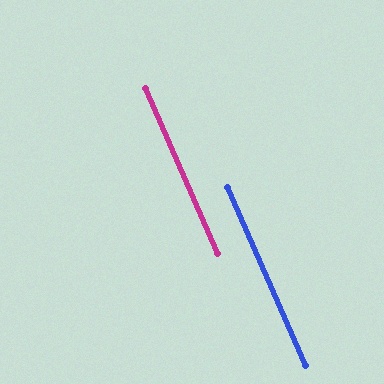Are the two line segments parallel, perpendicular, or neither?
Parallel — their directions differ by only 0.1°.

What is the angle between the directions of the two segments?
Approximately 0 degrees.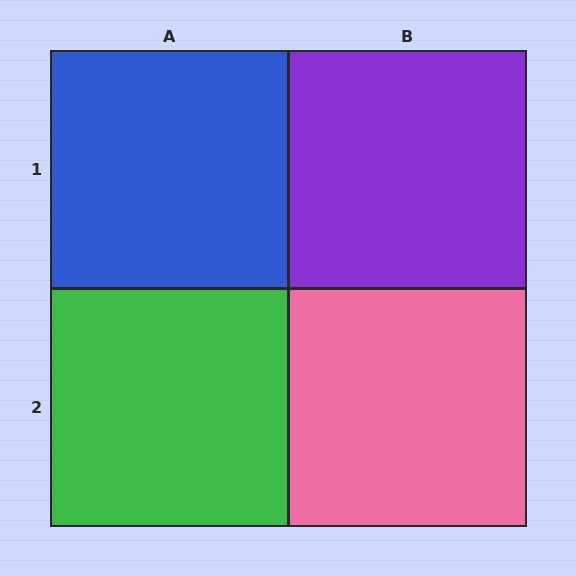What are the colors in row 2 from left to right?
Green, pink.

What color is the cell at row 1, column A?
Blue.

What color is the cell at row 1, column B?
Purple.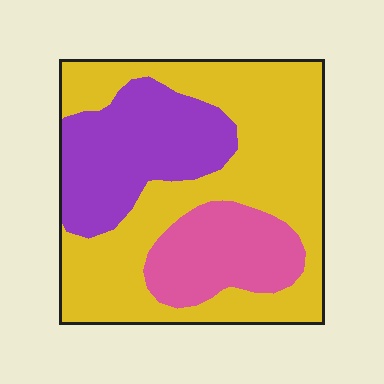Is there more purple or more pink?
Purple.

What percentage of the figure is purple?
Purple covers about 25% of the figure.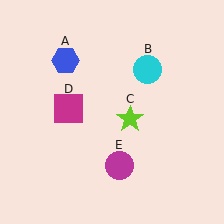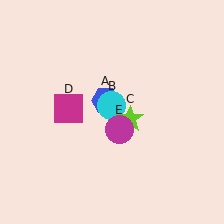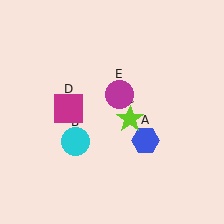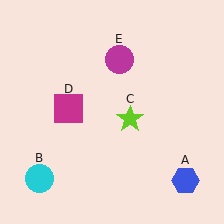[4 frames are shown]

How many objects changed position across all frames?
3 objects changed position: blue hexagon (object A), cyan circle (object B), magenta circle (object E).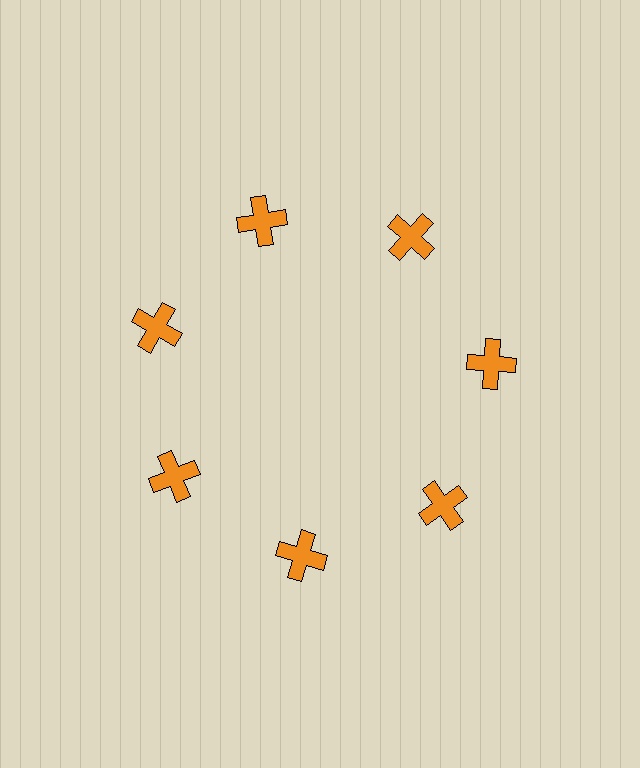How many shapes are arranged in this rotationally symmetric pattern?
There are 7 shapes, arranged in 7 groups of 1.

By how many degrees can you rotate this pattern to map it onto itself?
The pattern maps onto itself every 51 degrees of rotation.